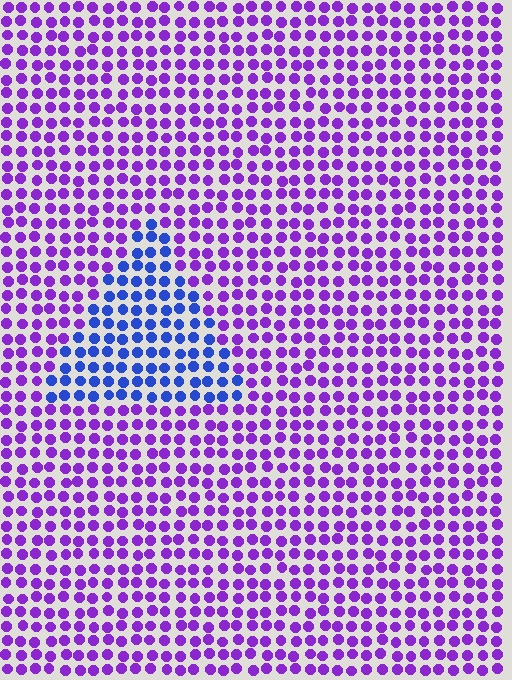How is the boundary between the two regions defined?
The boundary is defined purely by a slight shift in hue (about 49 degrees). Spacing, size, and orientation are identical on both sides.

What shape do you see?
I see a triangle.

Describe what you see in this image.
The image is filled with small purple elements in a uniform arrangement. A triangle-shaped region is visible where the elements are tinted to a slightly different hue, forming a subtle color boundary.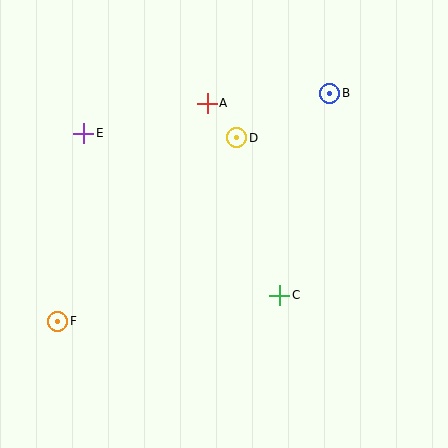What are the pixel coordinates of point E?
Point E is at (84, 133).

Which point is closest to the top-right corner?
Point B is closest to the top-right corner.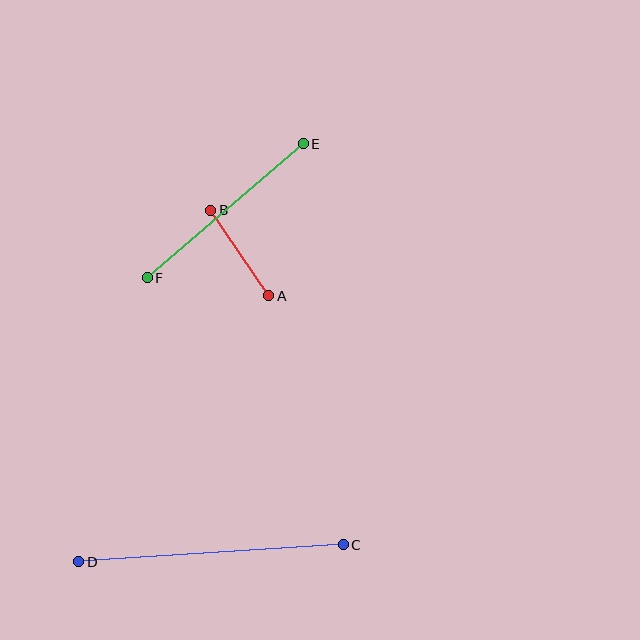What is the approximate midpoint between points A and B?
The midpoint is at approximately (240, 253) pixels.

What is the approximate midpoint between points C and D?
The midpoint is at approximately (211, 553) pixels.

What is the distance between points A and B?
The distance is approximately 103 pixels.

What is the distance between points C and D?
The distance is approximately 265 pixels.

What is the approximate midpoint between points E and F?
The midpoint is at approximately (225, 211) pixels.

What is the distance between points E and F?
The distance is approximately 206 pixels.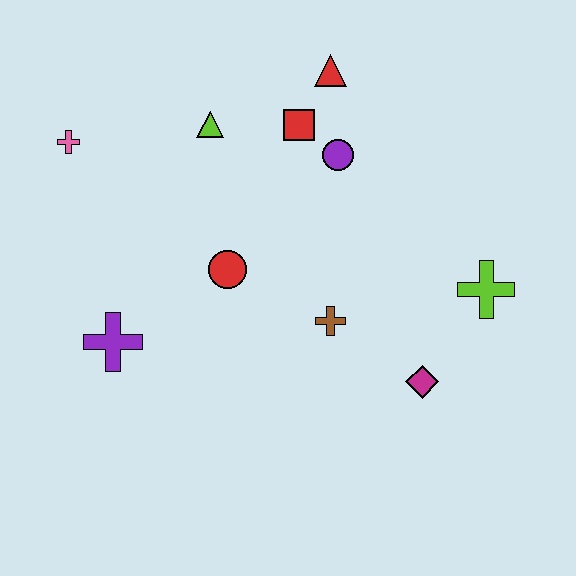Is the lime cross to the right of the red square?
Yes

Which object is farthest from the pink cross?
The lime cross is farthest from the pink cross.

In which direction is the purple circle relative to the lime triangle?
The purple circle is to the right of the lime triangle.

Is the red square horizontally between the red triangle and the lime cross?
No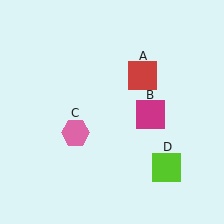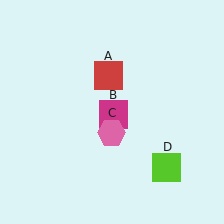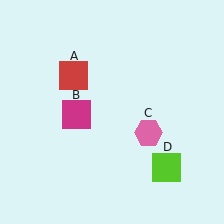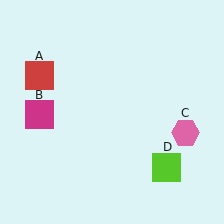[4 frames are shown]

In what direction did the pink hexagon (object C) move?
The pink hexagon (object C) moved right.